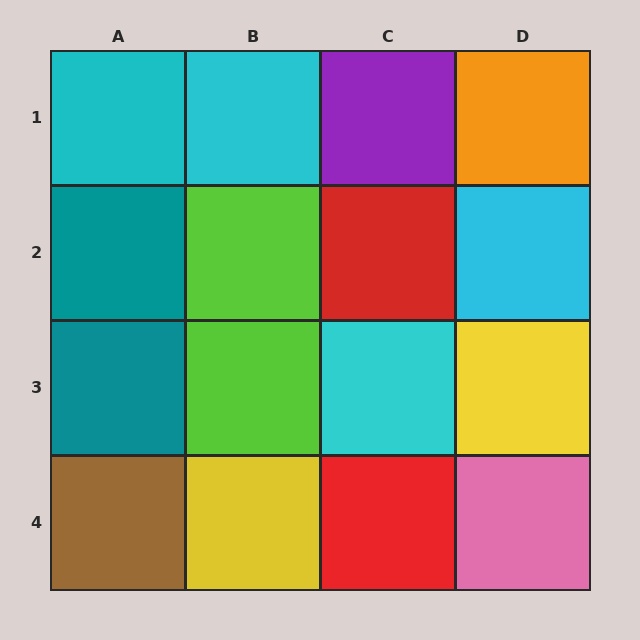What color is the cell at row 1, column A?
Cyan.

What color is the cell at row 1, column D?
Orange.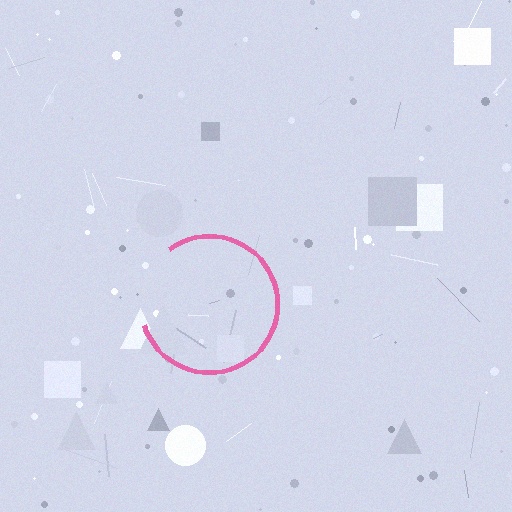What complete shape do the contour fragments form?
The contour fragments form a circle.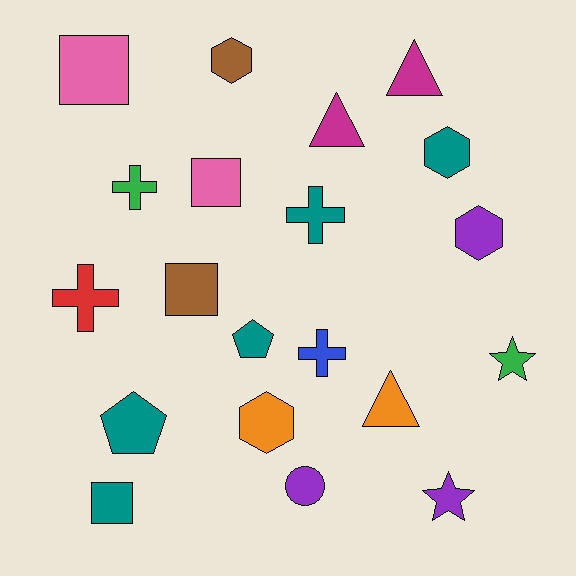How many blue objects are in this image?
There is 1 blue object.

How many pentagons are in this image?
There are 2 pentagons.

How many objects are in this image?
There are 20 objects.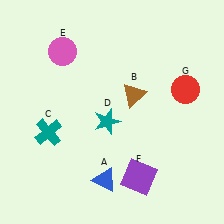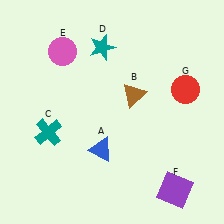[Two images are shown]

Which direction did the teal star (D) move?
The teal star (D) moved up.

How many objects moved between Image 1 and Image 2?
3 objects moved between the two images.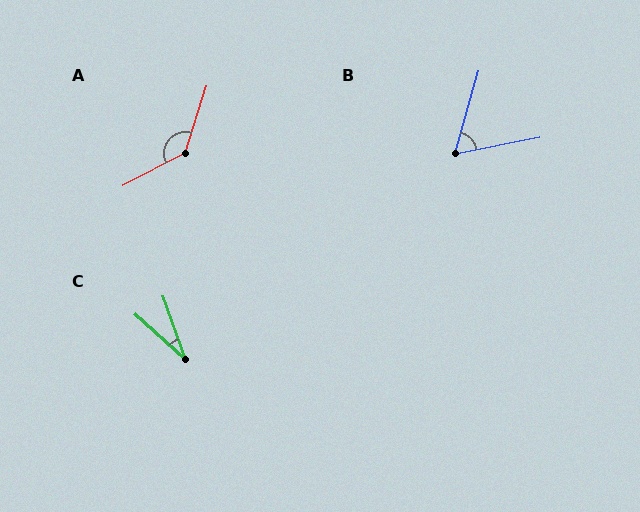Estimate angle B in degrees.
Approximately 63 degrees.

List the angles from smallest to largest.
C (28°), B (63°), A (135°).